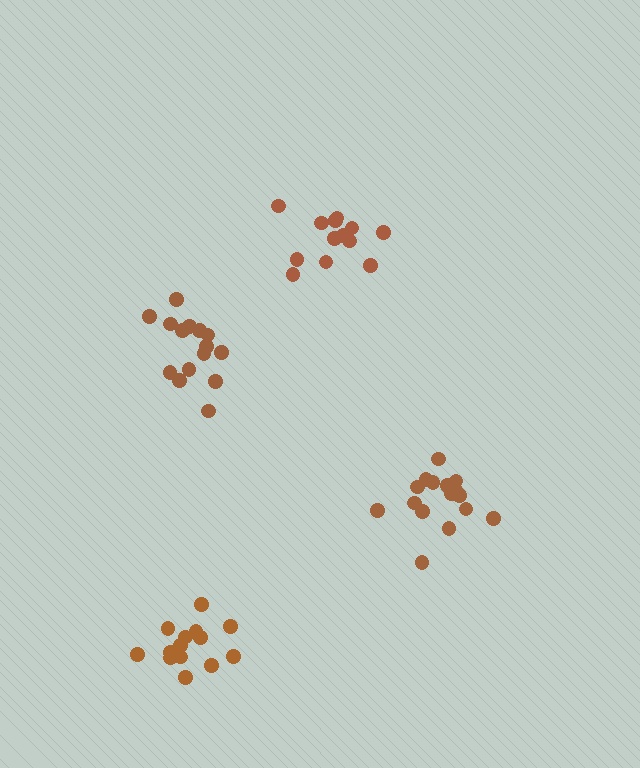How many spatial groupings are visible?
There are 4 spatial groupings.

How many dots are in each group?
Group 1: 15 dots, Group 2: 16 dots, Group 3: 14 dots, Group 4: 13 dots (58 total).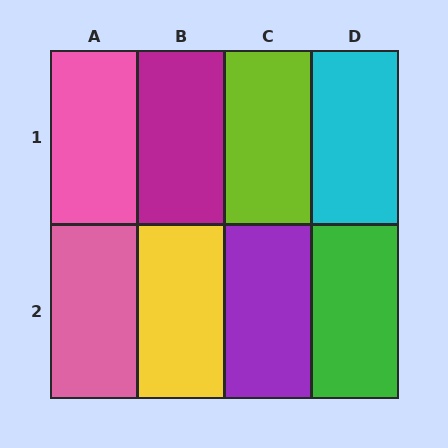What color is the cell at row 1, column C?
Lime.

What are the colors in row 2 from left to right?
Pink, yellow, purple, green.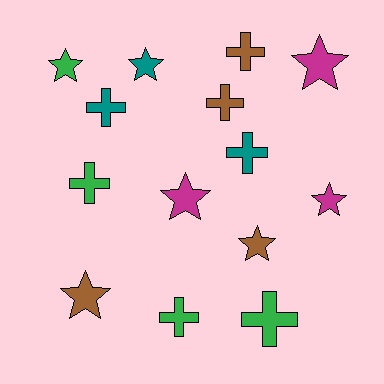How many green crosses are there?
There are 3 green crosses.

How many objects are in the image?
There are 14 objects.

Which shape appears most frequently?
Cross, with 7 objects.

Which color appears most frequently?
Green, with 4 objects.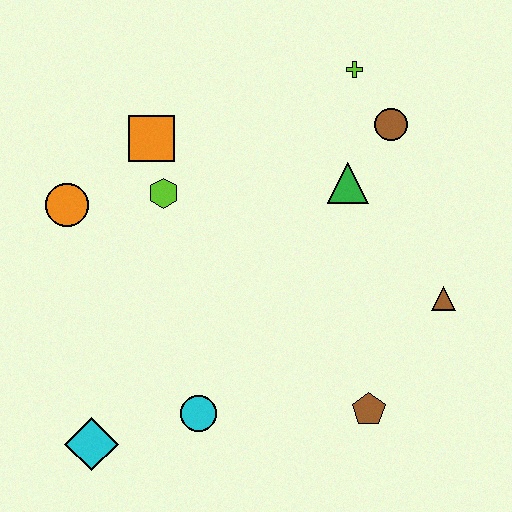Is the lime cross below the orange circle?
No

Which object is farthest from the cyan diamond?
The lime cross is farthest from the cyan diamond.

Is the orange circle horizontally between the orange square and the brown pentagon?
No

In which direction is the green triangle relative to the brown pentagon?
The green triangle is above the brown pentagon.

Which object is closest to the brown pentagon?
The brown triangle is closest to the brown pentagon.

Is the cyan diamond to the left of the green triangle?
Yes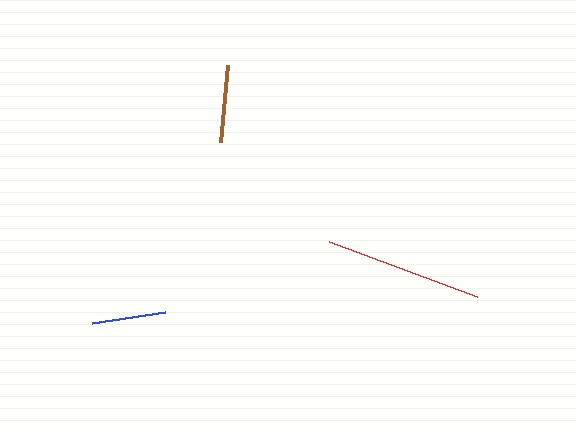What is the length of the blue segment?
The blue segment is approximately 74 pixels long.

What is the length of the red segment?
The red segment is approximately 157 pixels long.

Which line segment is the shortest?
The blue line is the shortest at approximately 74 pixels.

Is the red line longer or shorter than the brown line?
The red line is longer than the brown line.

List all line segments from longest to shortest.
From longest to shortest: red, brown, blue.